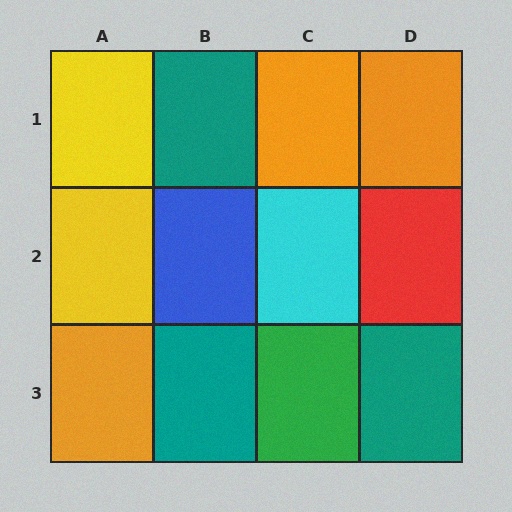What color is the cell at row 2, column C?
Cyan.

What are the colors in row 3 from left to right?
Orange, teal, green, teal.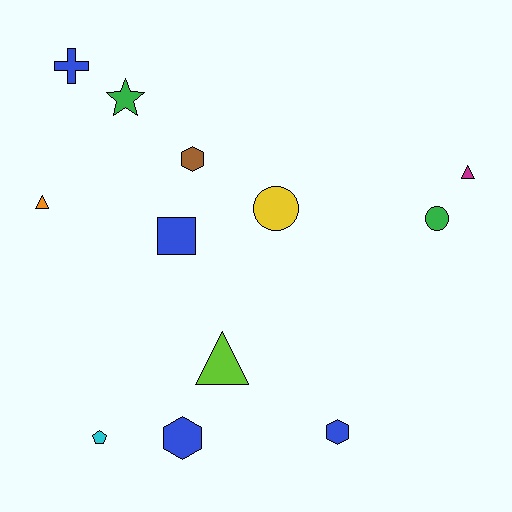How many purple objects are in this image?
There are no purple objects.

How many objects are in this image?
There are 12 objects.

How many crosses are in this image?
There is 1 cross.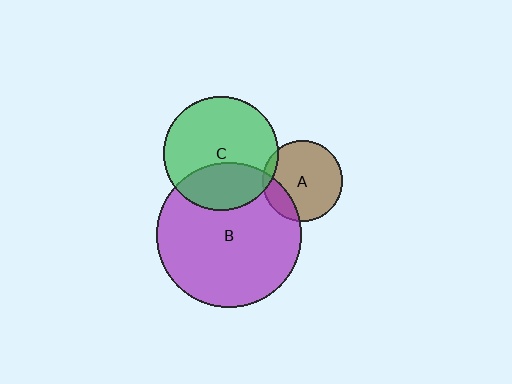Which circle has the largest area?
Circle B (purple).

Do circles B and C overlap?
Yes.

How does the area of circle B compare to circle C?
Approximately 1.6 times.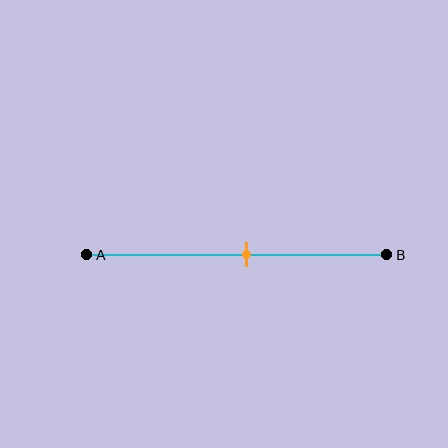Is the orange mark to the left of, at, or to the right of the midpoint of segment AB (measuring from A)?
The orange mark is to the right of the midpoint of segment AB.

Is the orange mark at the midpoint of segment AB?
No, the mark is at about 55% from A, not at the 50% midpoint.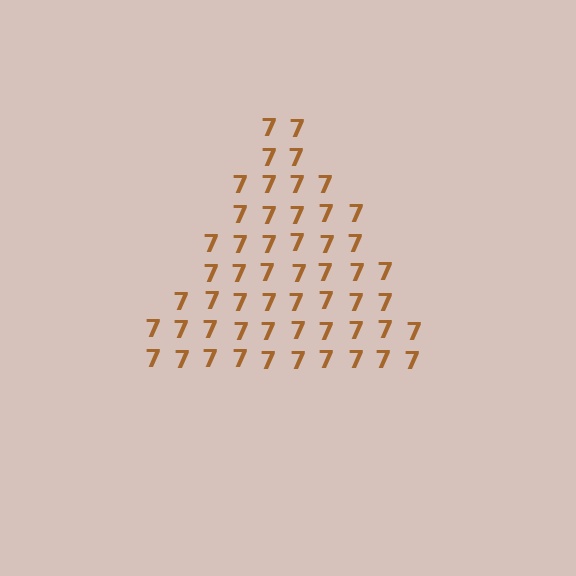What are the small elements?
The small elements are digit 7's.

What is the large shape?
The large shape is a triangle.